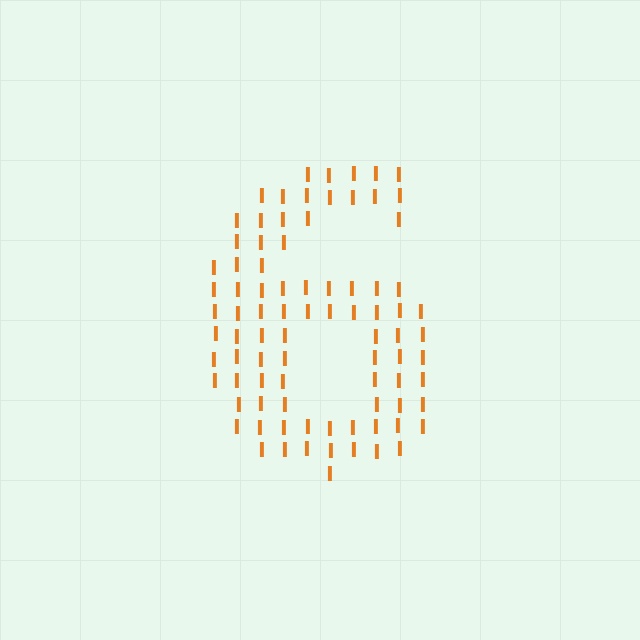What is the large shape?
The large shape is the digit 6.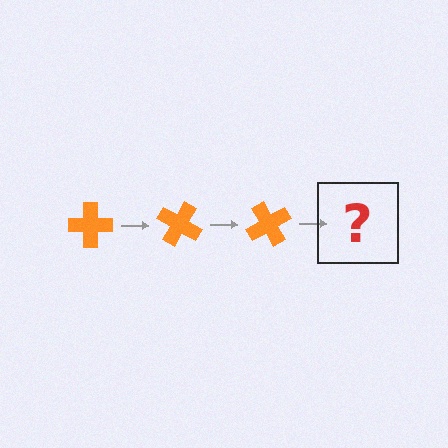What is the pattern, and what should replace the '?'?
The pattern is that the cross rotates 30 degrees each step. The '?' should be an orange cross rotated 90 degrees.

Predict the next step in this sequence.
The next step is an orange cross rotated 90 degrees.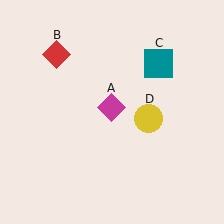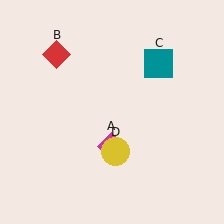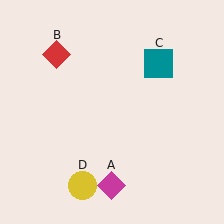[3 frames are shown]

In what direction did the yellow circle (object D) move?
The yellow circle (object D) moved down and to the left.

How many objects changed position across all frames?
2 objects changed position: magenta diamond (object A), yellow circle (object D).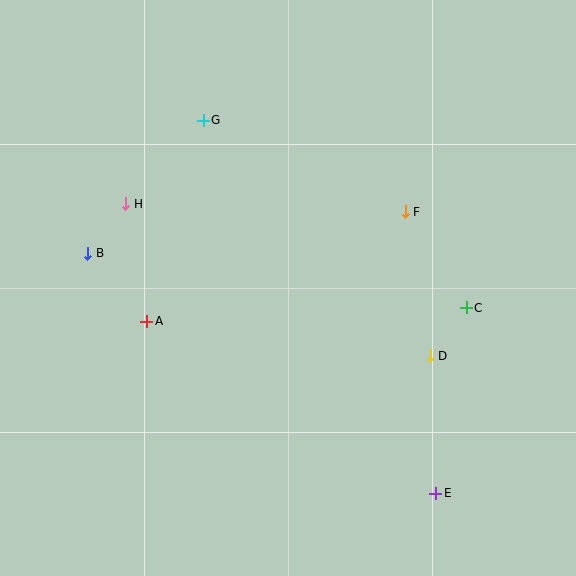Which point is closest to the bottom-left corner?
Point A is closest to the bottom-left corner.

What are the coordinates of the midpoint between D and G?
The midpoint between D and G is at (317, 238).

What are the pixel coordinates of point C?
Point C is at (466, 308).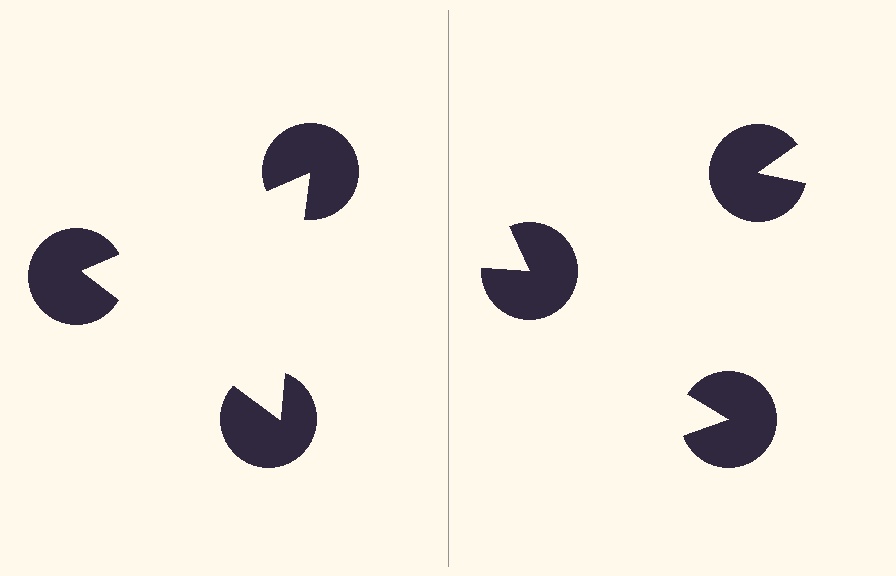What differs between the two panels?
The pac-man discs are positioned identically on both sides; only the wedge orientations differ. On the left they align to a triangle; on the right they are misaligned.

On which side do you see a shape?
An illusory triangle appears on the left side. On the right side the wedge cuts are rotated, so no coherent shape forms.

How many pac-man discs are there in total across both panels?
6 — 3 on each side.